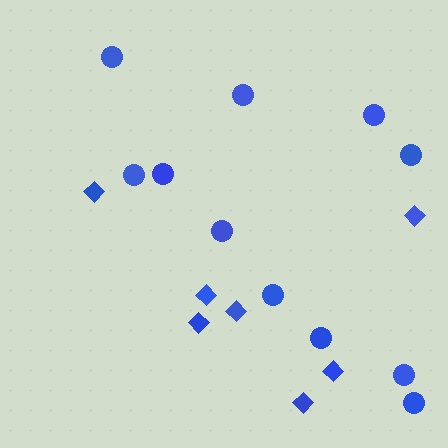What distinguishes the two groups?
There are 2 groups: one group of circles (11) and one group of diamonds (7).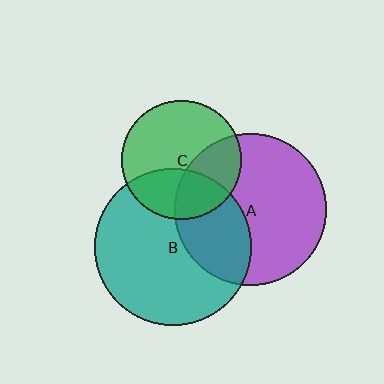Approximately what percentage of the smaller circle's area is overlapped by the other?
Approximately 30%.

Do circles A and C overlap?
Yes.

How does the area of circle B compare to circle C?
Approximately 1.7 times.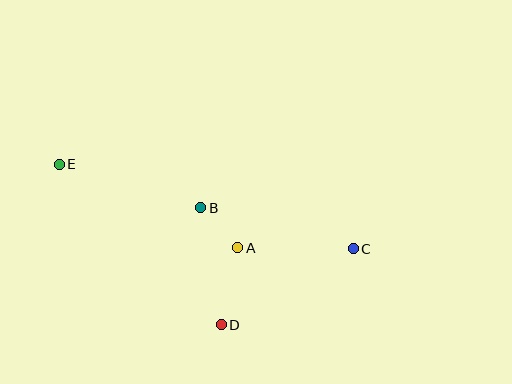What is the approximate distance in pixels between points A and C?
The distance between A and C is approximately 116 pixels.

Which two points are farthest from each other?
Points C and E are farthest from each other.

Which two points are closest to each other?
Points A and B are closest to each other.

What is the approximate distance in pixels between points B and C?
The distance between B and C is approximately 158 pixels.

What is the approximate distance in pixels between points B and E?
The distance between B and E is approximately 148 pixels.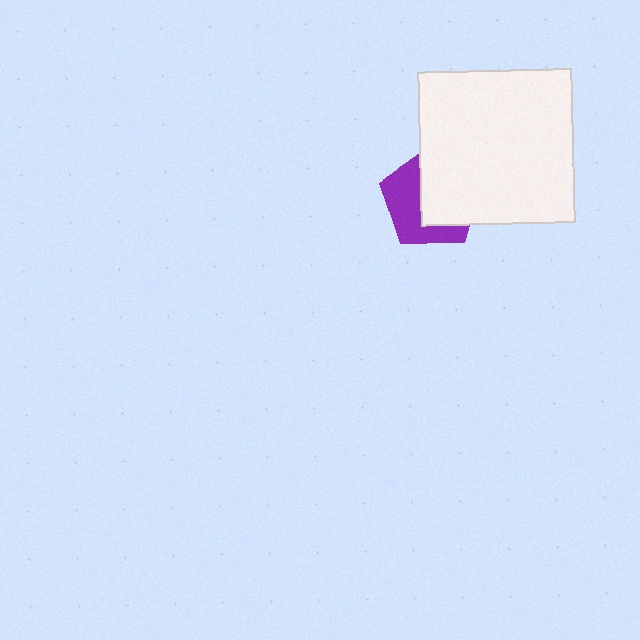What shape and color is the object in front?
The object in front is a white square.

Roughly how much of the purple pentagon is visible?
About half of it is visible (roughly 46%).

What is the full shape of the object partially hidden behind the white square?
The partially hidden object is a purple pentagon.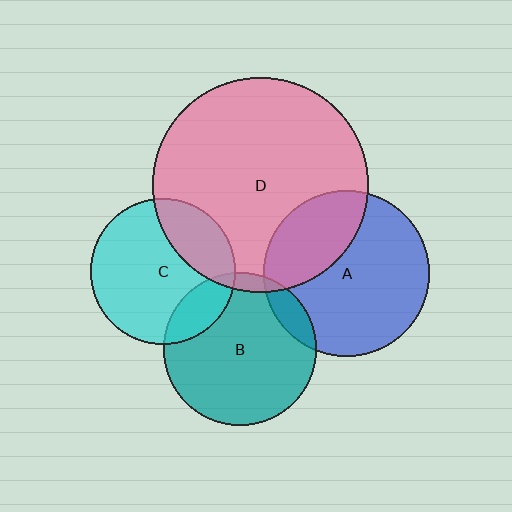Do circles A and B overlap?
Yes.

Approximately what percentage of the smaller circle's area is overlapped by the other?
Approximately 10%.